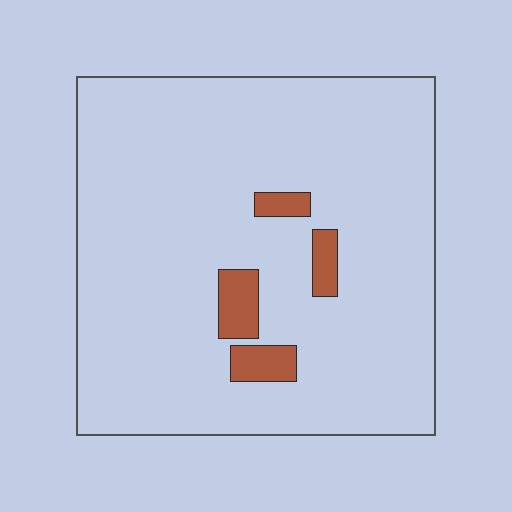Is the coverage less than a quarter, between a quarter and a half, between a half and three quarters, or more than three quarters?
Less than a quarter.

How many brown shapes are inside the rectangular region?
4.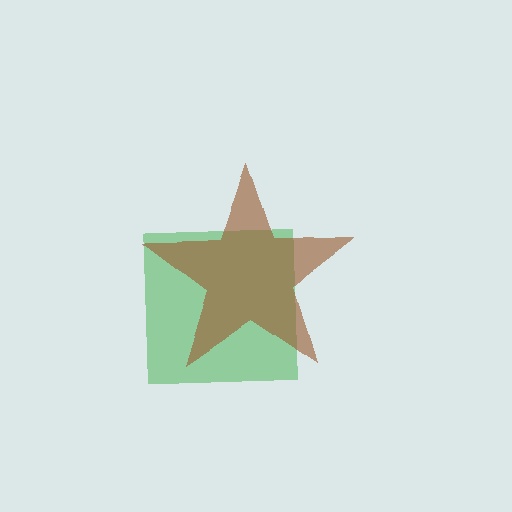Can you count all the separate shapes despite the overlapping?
Yes, there are 2 separate shapes.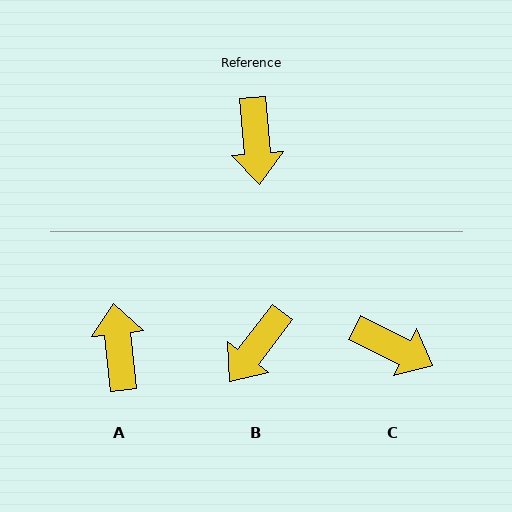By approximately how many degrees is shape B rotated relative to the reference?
Approximately 42 degrees clockwise.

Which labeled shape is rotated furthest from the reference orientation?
A, about 178 degrees away.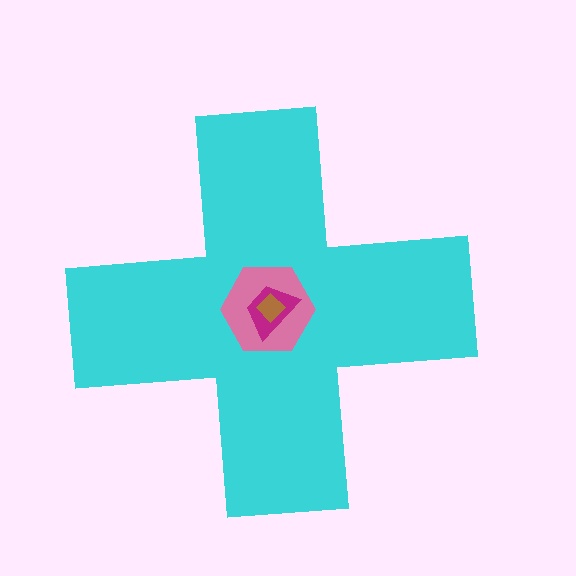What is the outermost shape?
The cyan cross.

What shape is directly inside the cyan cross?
The pink hexagon.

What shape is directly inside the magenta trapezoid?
The brown diamond.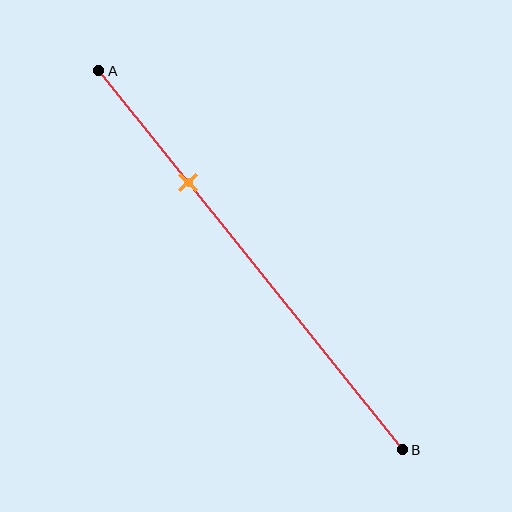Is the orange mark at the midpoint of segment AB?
No, the mark is at about 30% from A, not at the 50% midpoint.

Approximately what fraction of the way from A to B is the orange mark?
The orange mark is approximately 30% of the way from A to B.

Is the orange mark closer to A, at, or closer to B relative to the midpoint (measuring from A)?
The orange mark is closer to point A than the midpoint of segment AB.